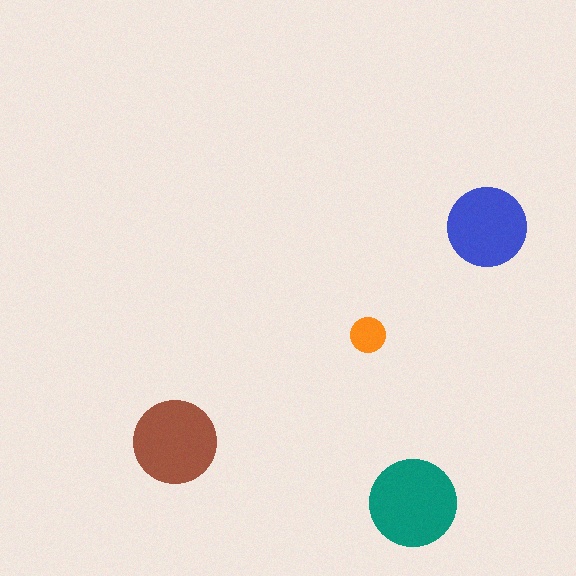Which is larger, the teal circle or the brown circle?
The teal one.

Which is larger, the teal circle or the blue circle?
The teal one.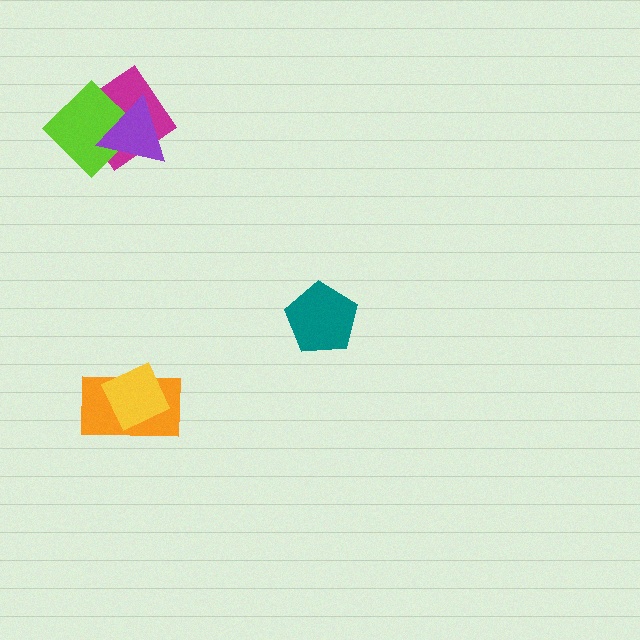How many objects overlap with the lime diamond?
2 objects overlap with the lime diamond.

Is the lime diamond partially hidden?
Yes, it is partially covered by another shape.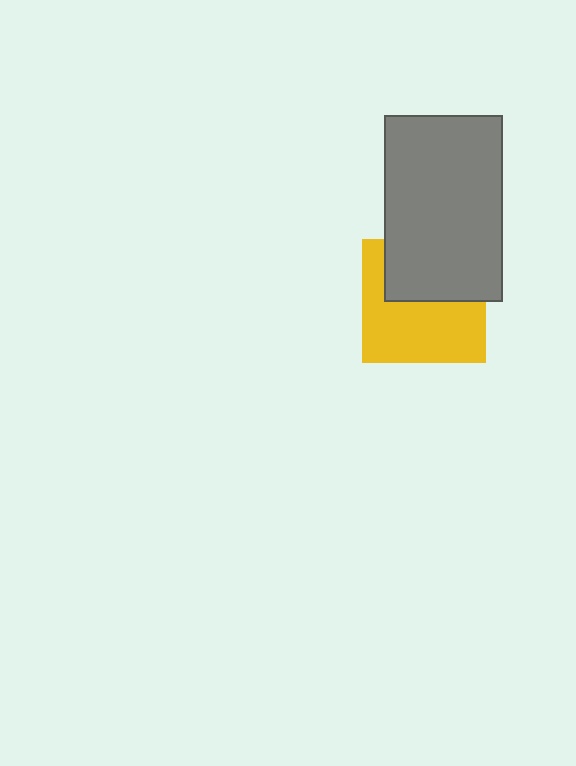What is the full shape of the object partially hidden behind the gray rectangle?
The partially hidden object is a yellow square.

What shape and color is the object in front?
The object in front is a gray rectangle.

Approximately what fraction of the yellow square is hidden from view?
Roughly 41% of the yellow square is hidden behind the gray rectangle.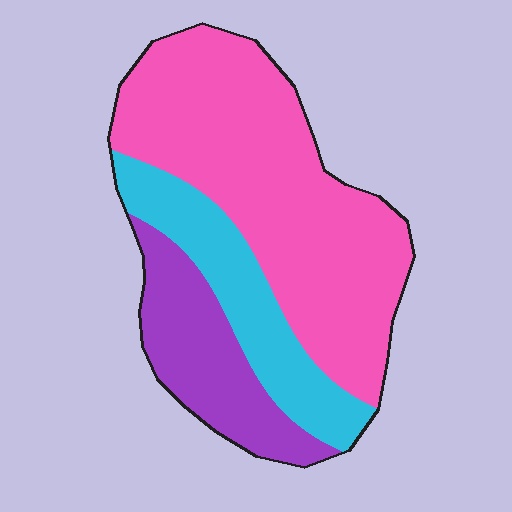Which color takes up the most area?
Pink, at roughly 55%.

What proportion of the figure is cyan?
Cyan takes up about one fifth (1/5) of the figure.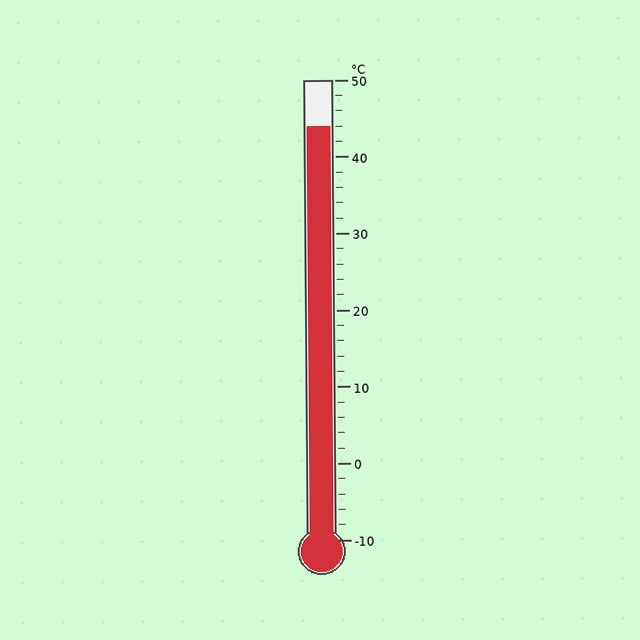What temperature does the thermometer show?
The thermometer shows approximately 44°C.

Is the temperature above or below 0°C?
The temperature is above 0°C.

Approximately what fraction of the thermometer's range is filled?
The thermometer is filled to approximately 90% of its range.